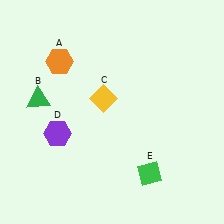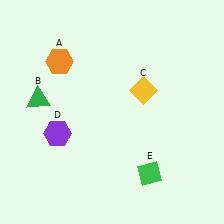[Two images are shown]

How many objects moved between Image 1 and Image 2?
1 object moved between the two images.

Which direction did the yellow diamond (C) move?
The yellow diamond (C) moved right.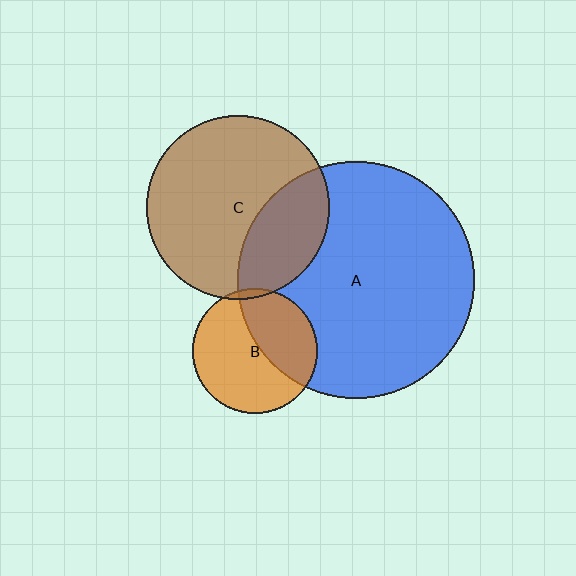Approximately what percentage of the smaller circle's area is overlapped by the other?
Approximately 5%.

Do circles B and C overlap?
Yes.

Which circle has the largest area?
Circle A (blue).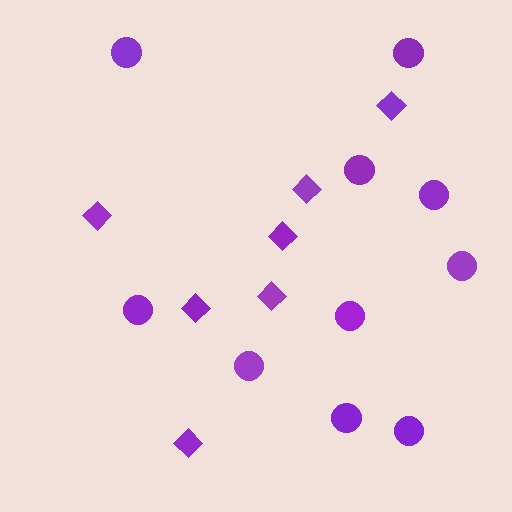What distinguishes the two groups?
There are 2 groups: one group of circles (10) and one group of diamonds (7).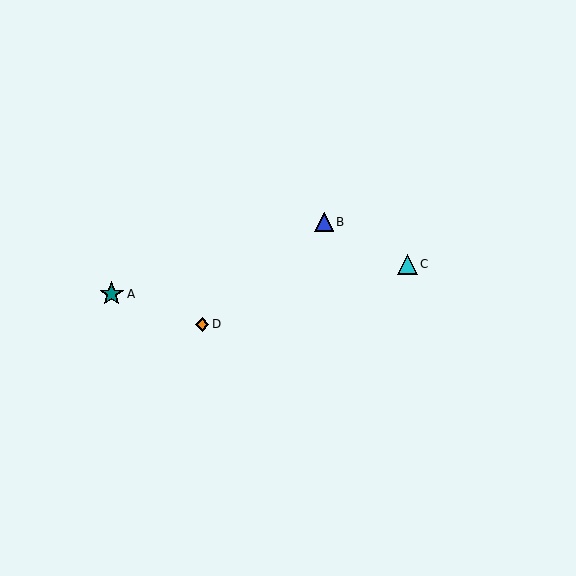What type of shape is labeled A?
Shape A is a teal star.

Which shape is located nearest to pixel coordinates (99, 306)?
The teal star (labeled A) at (112, 294) is nearest to that location.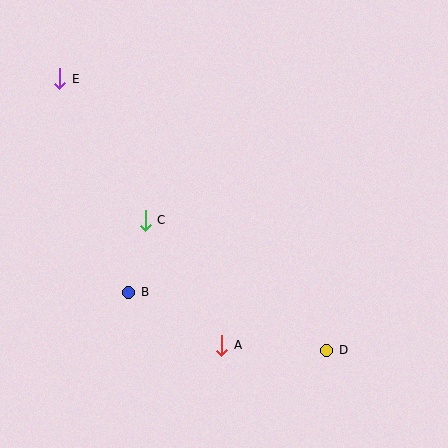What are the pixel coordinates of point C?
Point C is at (145, 220).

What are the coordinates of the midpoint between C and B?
The midpoint between C and B is at (137, 256).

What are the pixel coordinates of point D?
Point D is at (327, 350).